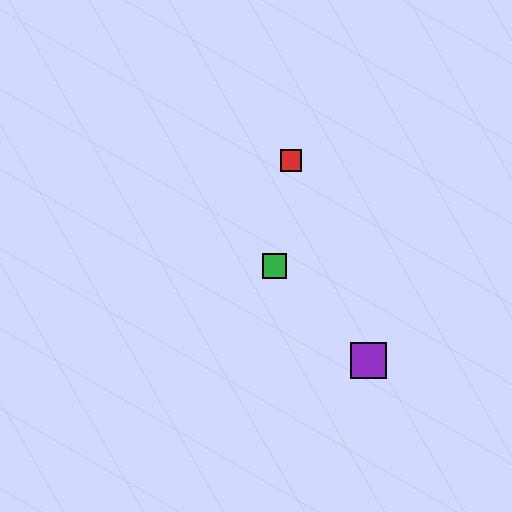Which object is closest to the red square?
The green square is closest to the red square.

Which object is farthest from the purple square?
The red square is farthest from the purple square.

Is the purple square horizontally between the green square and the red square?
No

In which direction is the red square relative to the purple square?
The red square is above the purple square.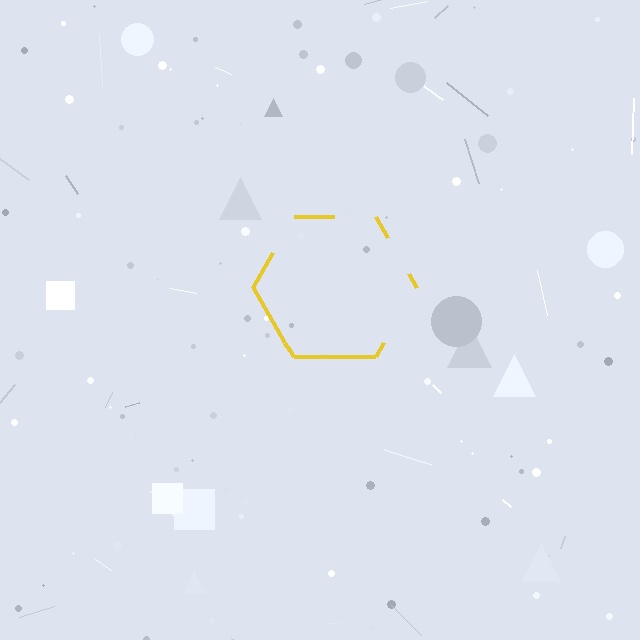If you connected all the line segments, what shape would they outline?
They would outline a hexagon.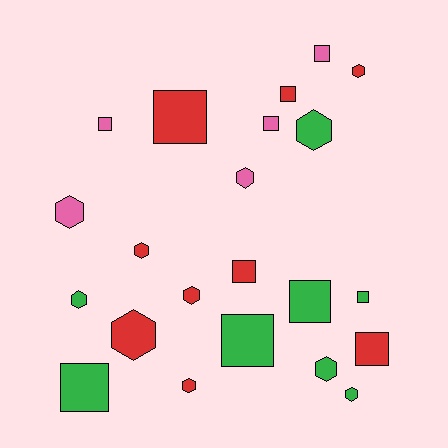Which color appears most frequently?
Red, with 9 objects.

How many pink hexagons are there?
There are 2 pink hexagons.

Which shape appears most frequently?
Hexagon, with 11 objects.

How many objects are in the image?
There are 22 objects.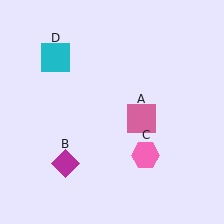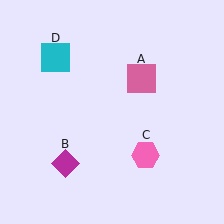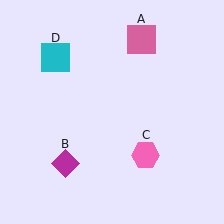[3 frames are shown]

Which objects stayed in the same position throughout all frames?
Magenta diamond (object B) and pink hexagon (object C) and cyan square (object D) remained stationary.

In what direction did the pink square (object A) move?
The pink square (object A) moved up.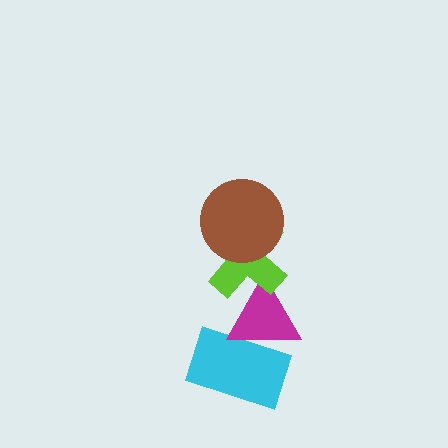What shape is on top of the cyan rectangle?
The magenta triangle is on top of the cyan rectangle.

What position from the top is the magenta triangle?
The magenta triangle is 3rd from the top.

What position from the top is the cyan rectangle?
The cyan rectangle is 4th from the top.